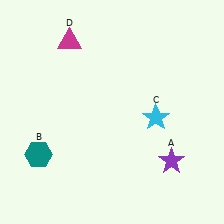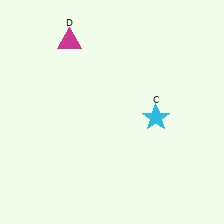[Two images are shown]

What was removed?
The teal hexagon (B), the purple star (A) were removed in Image 2.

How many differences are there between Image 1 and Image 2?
There are 2 differences between the two images.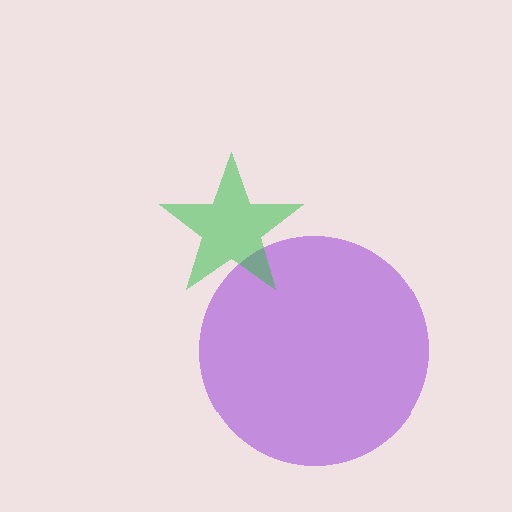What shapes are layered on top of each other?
The layered shapes are: a purple circle, a green star.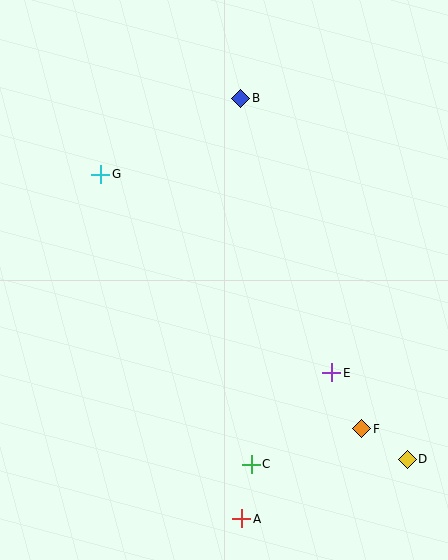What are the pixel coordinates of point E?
Point E is at (332, 373).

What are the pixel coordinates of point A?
Point A is at (242, 519).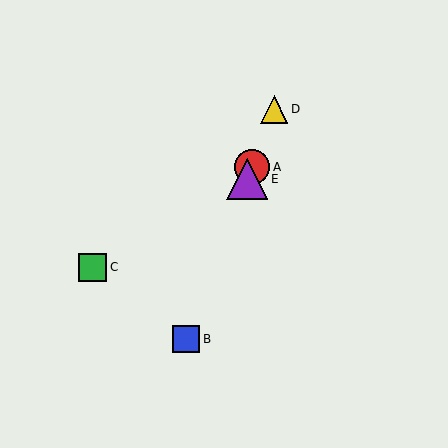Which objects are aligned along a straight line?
Objects A, B, D, E are aligned along a straight line.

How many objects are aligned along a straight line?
4 objects (A, B, D, E) are aligned along a straight line.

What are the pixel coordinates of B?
Object B is at (186, 339).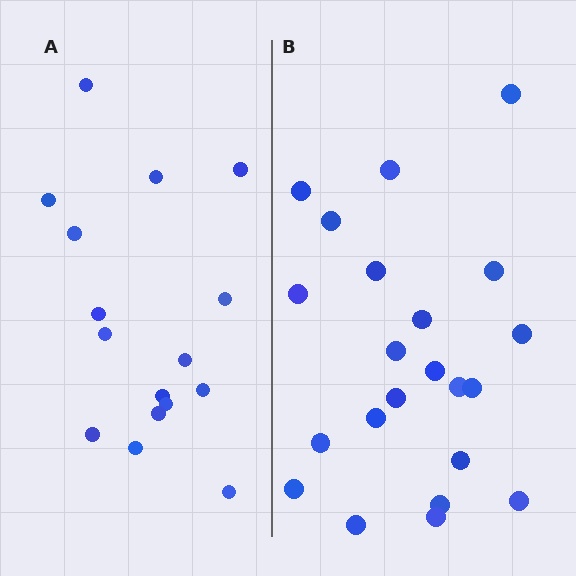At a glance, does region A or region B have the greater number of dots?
Region B (the right region) has more dots.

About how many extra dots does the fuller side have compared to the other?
Region B has about 6 more dots than region A.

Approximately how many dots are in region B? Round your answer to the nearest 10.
About 20 dots. (The exact count is 22, which rounds to 20.)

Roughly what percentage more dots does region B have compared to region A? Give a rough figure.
About 40% more.